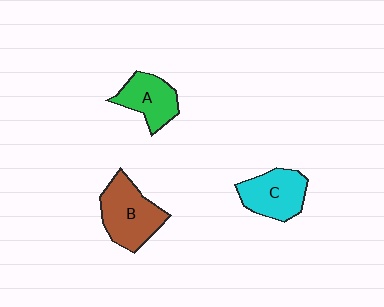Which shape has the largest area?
Shape B (brown).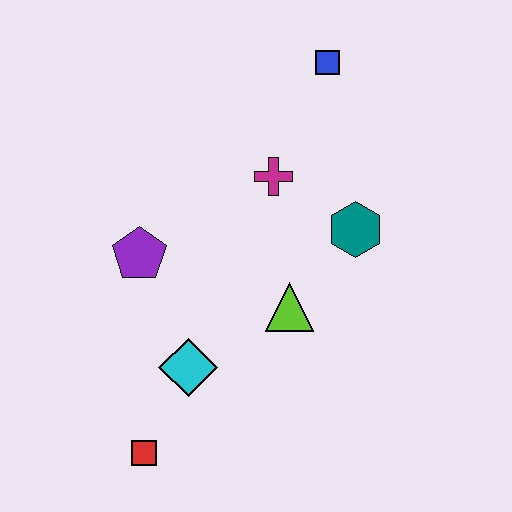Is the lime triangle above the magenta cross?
No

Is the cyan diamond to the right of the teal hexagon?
No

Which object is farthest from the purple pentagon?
The blue square is farthest from the purple pentagon.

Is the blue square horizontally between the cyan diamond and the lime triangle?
No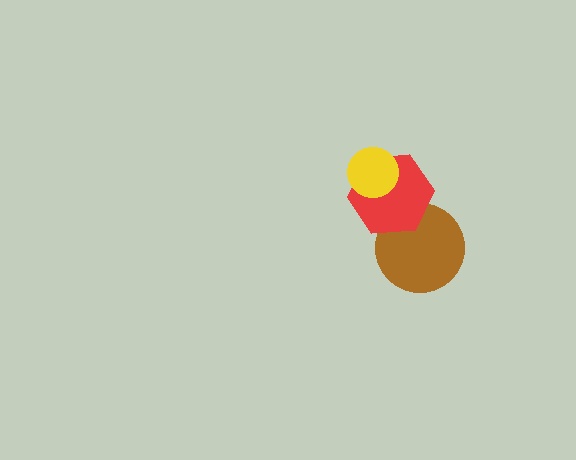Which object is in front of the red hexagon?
The yellow circle is in front of the red hexagon.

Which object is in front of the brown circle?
The red hexagon is in front of the brown circle.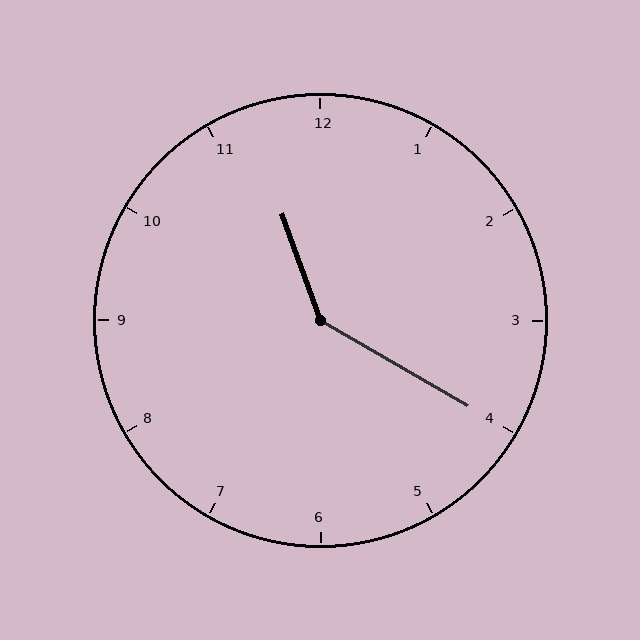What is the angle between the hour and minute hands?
Approximately 140 degrees.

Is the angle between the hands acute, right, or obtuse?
It is obtuse.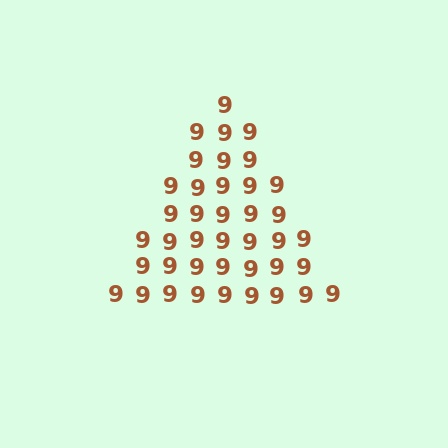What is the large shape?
The large shape is a triangle.